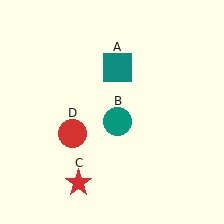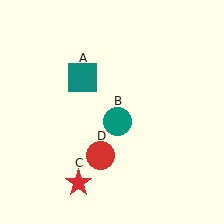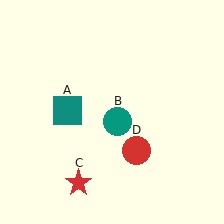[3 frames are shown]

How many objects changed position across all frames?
2 objects changed position: teal square (object A), red circle (object D).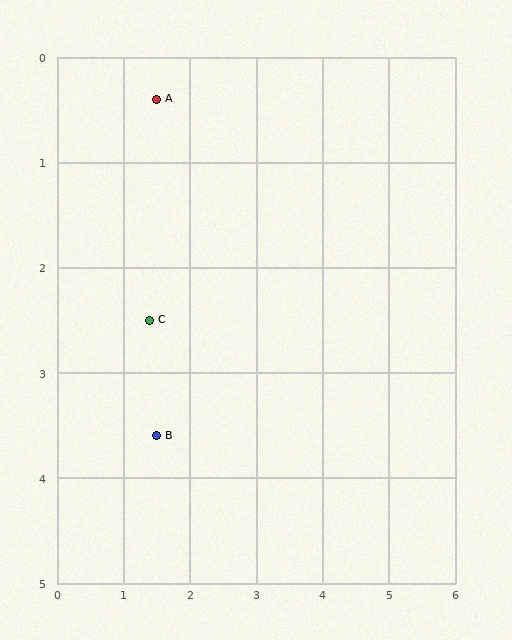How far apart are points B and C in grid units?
Points B and C are about 1.1 grid units apart.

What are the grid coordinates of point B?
Point B is at approximately (1.5, 3.6).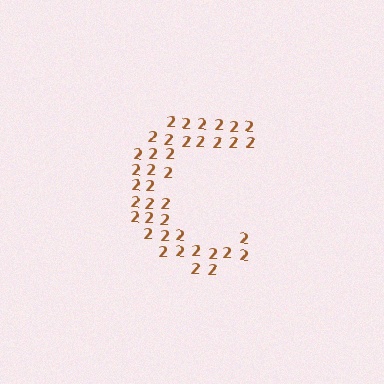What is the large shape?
The large shape is the letter C.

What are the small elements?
The small elements are digit 2's.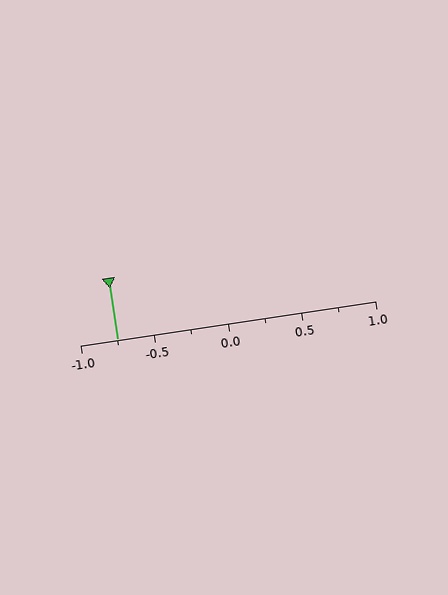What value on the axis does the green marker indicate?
The marker indicates approximately -0.75.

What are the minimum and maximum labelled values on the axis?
The axis runs from -1.0 to 1.0.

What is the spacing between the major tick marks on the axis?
The major ticks are spaced 0.5 apart.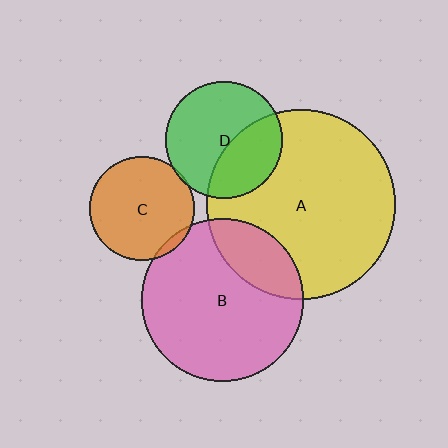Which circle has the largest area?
Circle A (yellow).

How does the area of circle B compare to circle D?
Approximately 1.9 times.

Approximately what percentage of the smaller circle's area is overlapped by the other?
Approximately 5%.